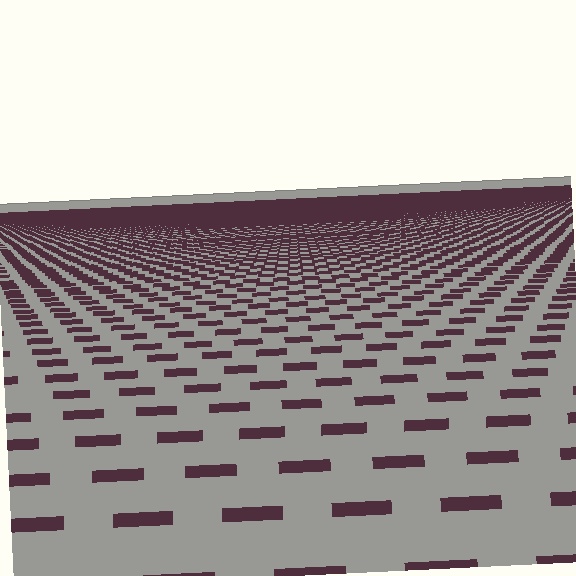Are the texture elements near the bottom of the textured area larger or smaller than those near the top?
Larger. Near the bottom, elements are closer to the viewer and appear at a bigger on-screen size.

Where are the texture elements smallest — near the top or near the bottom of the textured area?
Near the top.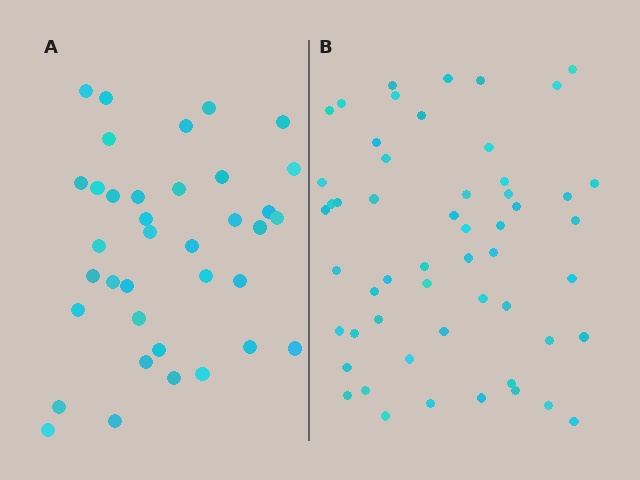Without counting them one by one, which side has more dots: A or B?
Region B (the right region) has more dots.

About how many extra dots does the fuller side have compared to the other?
Region B has approximately 15 more dots than region A.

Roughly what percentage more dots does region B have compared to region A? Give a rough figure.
About 45% more.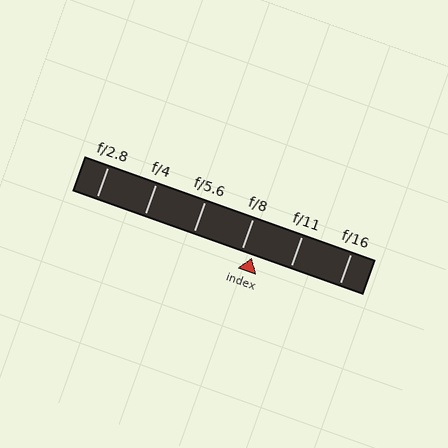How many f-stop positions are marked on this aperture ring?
There are 6 f-stop positions marked.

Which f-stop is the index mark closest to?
The index mark is closest to f/8.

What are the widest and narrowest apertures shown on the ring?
The widest aperture shown is f/2.8 and the narrowest is f/16.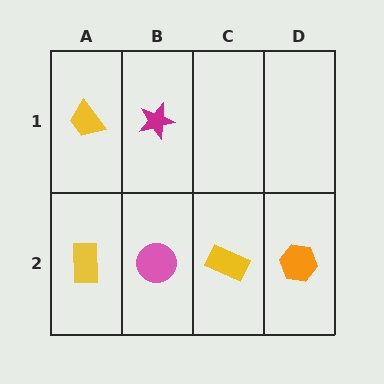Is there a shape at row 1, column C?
No, that cell is empty.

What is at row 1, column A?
A yellow trapezoid.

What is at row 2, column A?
A yellow rectangle.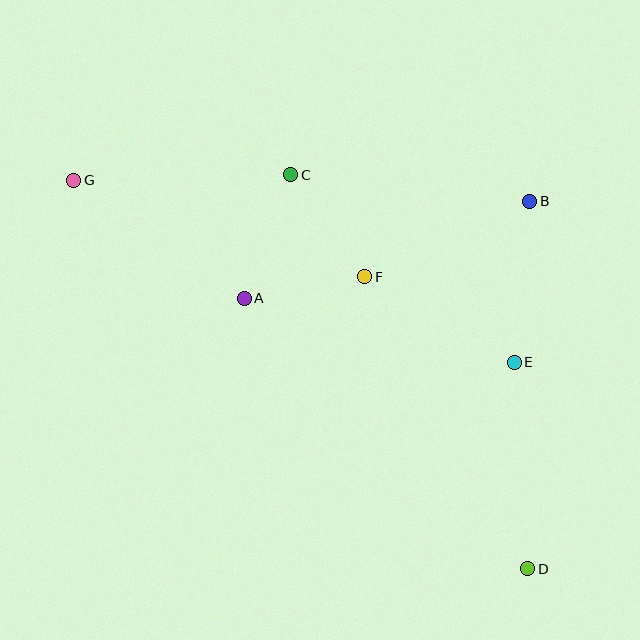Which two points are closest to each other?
Points A and F are closest to each other.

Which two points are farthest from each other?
Points D and G are farthest from each other.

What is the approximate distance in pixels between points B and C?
The distance between B and C is approximately 241 pixels.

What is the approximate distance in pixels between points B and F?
The distance between B and F is approximately 182 pixels.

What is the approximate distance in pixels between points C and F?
The distance between C and F is approximately 126 pixels.